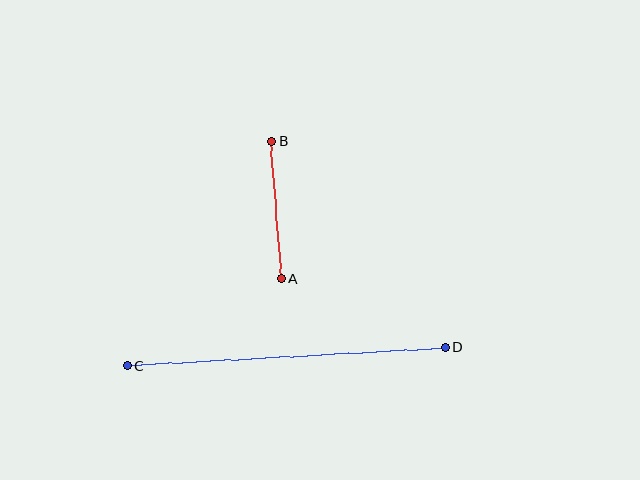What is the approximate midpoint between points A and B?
The midpoint is at approximately (277, 210) pixels.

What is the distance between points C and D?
The distance is approximately 319 pixels.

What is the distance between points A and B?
The distance is approximately 137 pixels.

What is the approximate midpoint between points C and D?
The midpoint is at approximately (286, 356) pixels.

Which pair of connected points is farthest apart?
Points C and D are farthest apart.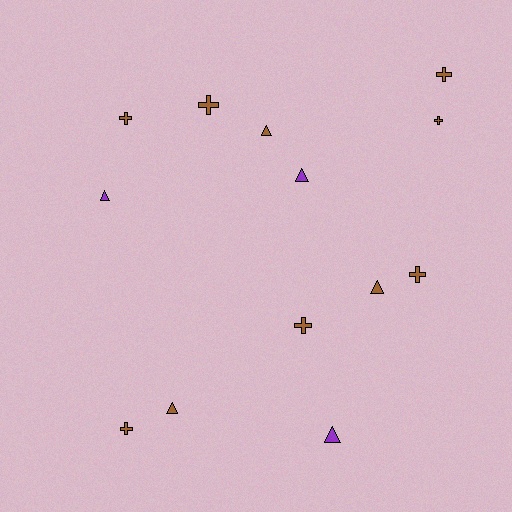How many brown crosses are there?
There are 7 brown crosses.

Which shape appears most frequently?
Cross, with 7 objects.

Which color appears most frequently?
Brown, with 10 objects.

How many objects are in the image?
There are 13 objects.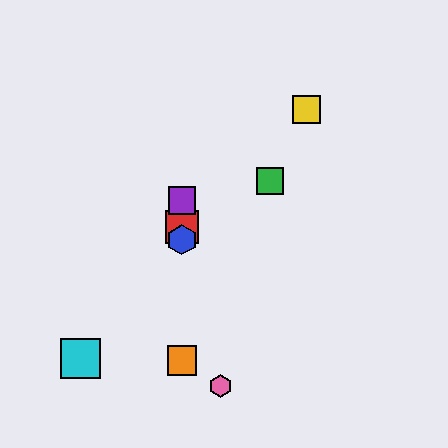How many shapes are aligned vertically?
4 shapes (the red square, the blue hexagon, the purple square, the orange square) are aligned vertically.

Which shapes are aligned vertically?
The red square, the blue hexagon, the purple square, the orange square are aligned vertically.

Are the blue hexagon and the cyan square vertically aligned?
No, the blue hexagon is at x≈182 and the cyan square is at x≈80.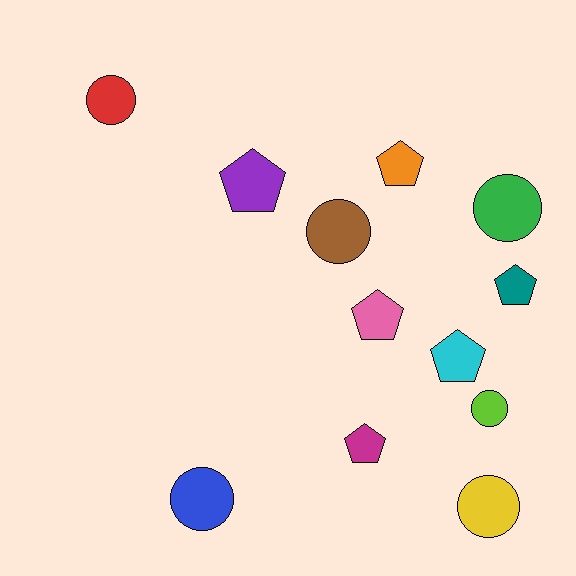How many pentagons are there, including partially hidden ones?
There are 6 pentagons.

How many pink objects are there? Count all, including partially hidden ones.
There is 1 pink object.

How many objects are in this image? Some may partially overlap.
There are 12 objects.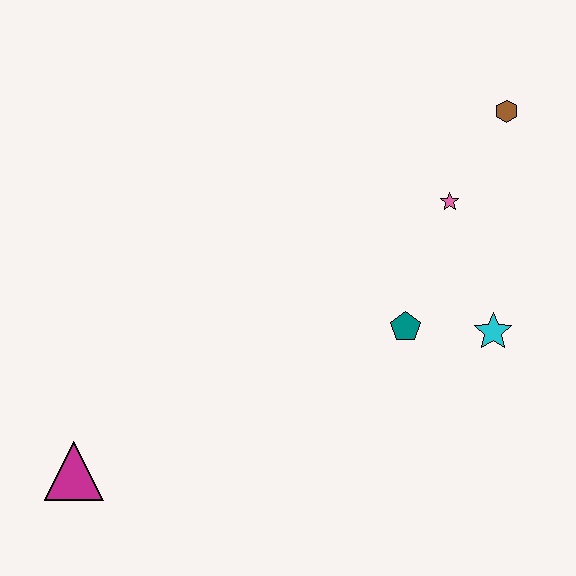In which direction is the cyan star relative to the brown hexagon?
The cyan star is below the brown hexagon.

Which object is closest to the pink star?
The brown hexagon is closest to the pink star.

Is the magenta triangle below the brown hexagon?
Yes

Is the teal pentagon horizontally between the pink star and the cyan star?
No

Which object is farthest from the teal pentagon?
The magenta triangle is farthest from the teal pentagon.